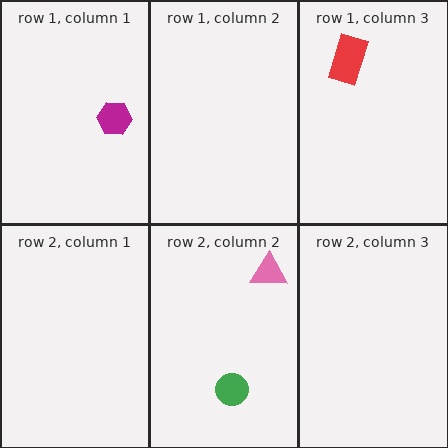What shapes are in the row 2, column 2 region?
The green circle, the pink triangle.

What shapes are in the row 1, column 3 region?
The red rectangle.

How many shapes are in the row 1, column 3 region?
1.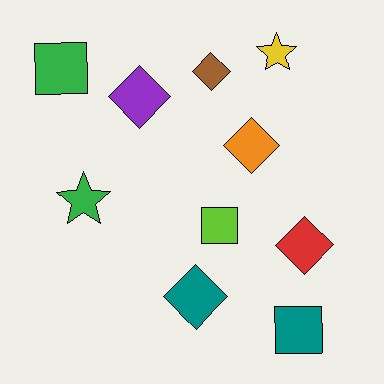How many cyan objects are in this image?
There are no cyan objects.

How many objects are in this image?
There are 10 objects.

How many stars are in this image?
There are 2 stars.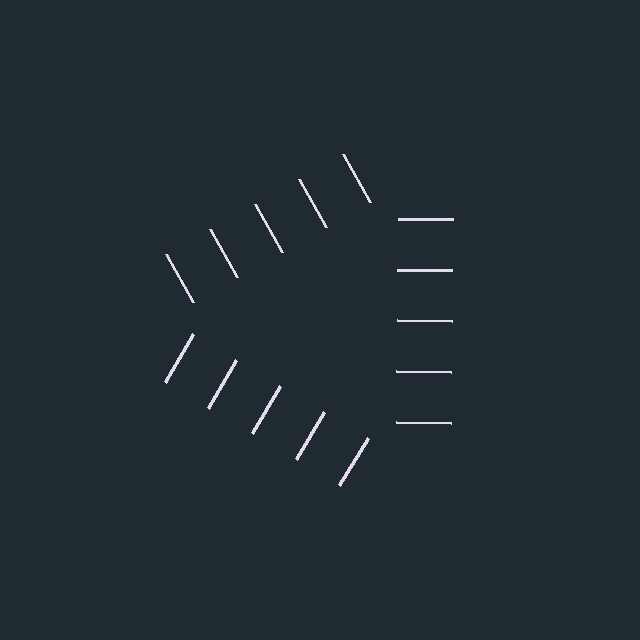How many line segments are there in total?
15 — 5 along each of the 3 edges.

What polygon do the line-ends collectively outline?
An illusory triangle — the line segments terminate on its edges but no continuous stroke is drawn.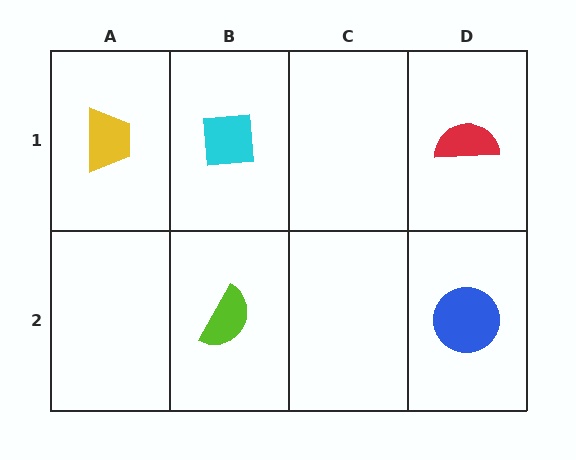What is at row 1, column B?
A cyan square.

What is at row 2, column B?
A lime semicircle.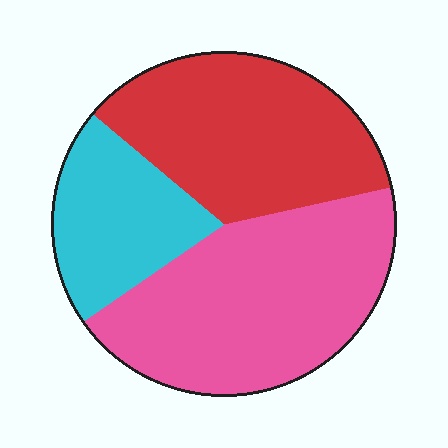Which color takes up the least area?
Cyan, at roughly 20%.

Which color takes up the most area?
Pink, at roughly 45%.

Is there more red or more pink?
Pink.